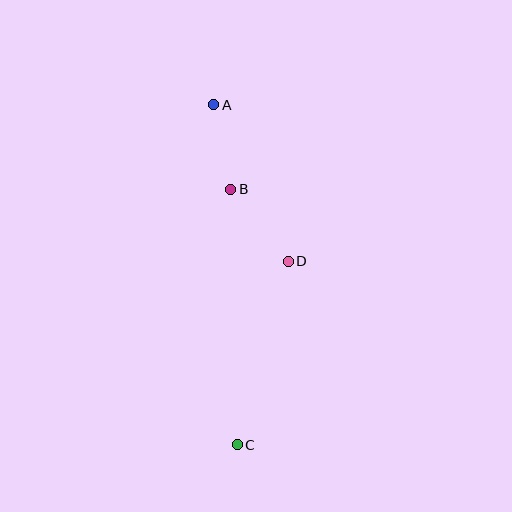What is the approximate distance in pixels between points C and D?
The distance between C and D is approximately 190 pixels.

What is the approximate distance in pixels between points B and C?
The distance between B and C is approximately 256 pixels.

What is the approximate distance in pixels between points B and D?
The distance between B and D is approximately 92 pixels.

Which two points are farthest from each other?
Points A and C are farthest from each other.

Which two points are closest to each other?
Points A and B are closest to each other.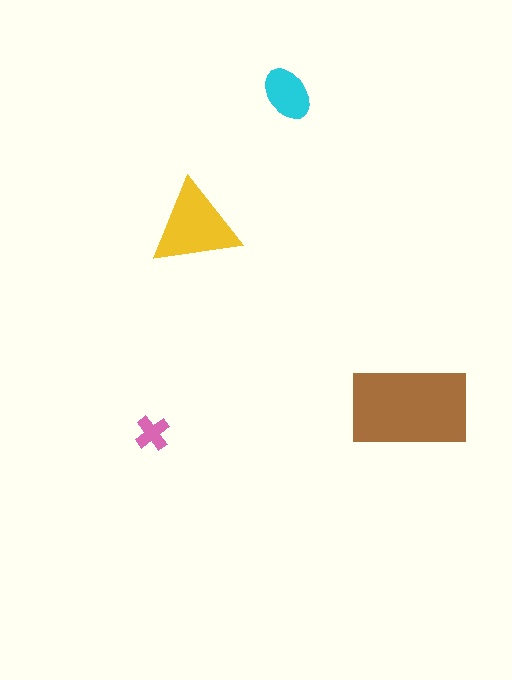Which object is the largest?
The brown rectangle.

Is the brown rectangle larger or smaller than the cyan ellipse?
Larger.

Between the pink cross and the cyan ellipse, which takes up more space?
The cyan ellipse.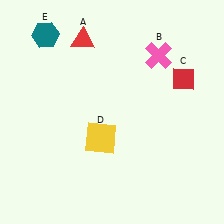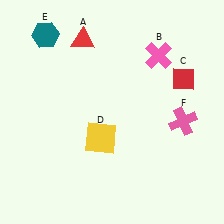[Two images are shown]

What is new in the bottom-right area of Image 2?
A pink cross (F) was added in the bottom-right area of Image 2.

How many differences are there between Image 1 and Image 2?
There is 1 difference between the two images.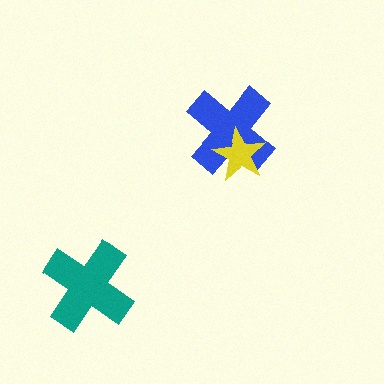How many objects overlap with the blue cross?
1 object overlaps with the blue cross.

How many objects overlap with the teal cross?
0 objects overlap with the teal cross.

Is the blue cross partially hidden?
Yes, it is partially covered by another shape.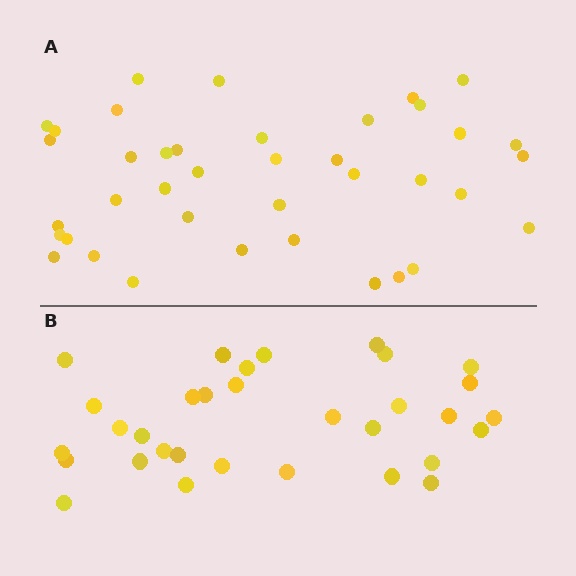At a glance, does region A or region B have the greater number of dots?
Region A (the top region) has more dots.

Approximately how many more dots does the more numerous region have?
Region A has roughly 8 or so more dots than region B.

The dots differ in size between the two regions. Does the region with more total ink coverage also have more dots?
No. Region B has more total ink coverage because its dots are larger, but region A actually contains more individual dots. Total area can be misleading — the number of items is what matters here.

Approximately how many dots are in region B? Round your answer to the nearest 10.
About 30 dots. (The exact count is 32, which rounds to 30.)